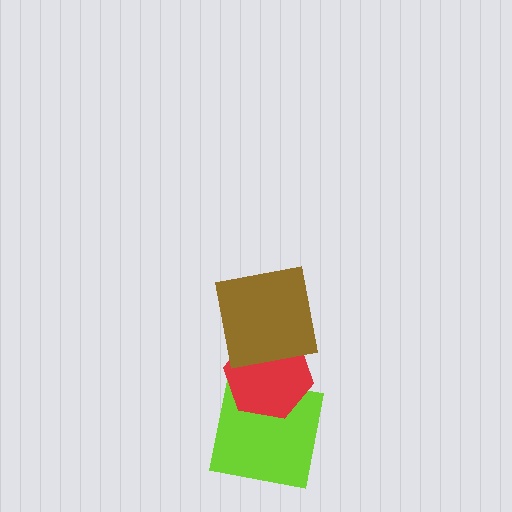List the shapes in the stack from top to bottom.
From top to bottom: the brown square, the red hexagon, the lime square.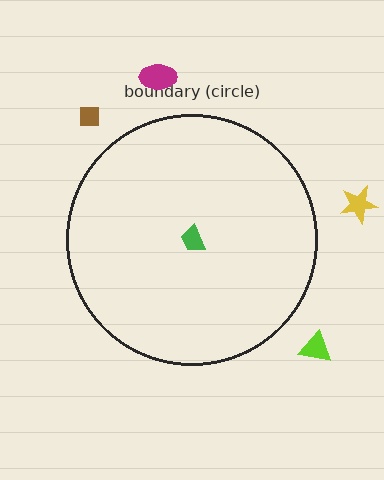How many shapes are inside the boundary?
1 inside, 4 outside.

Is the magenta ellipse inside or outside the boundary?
Outside.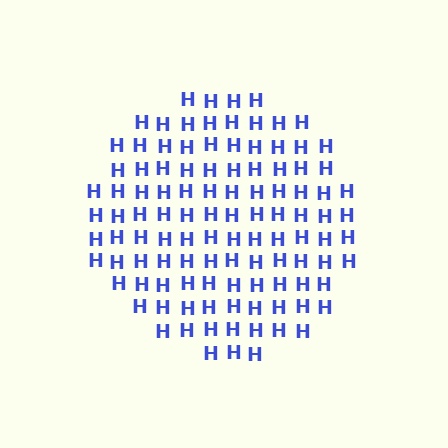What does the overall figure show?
The overall figure shows a circle.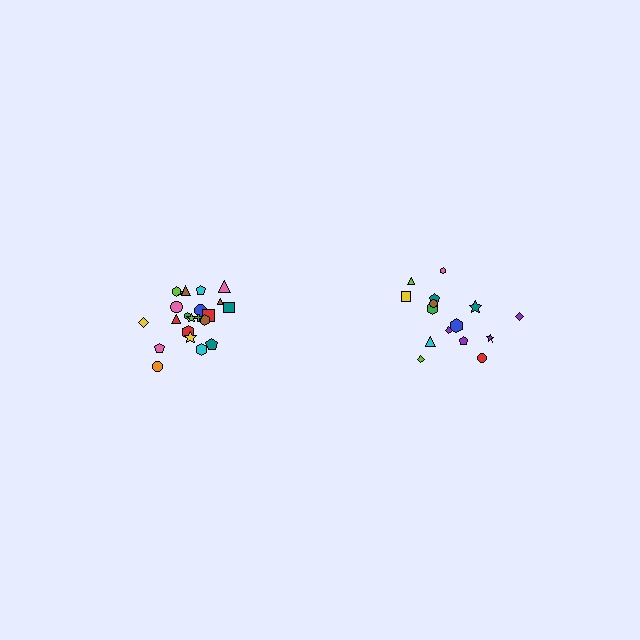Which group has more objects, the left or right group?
The left group.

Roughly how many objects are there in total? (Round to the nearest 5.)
Roughly 40 objects in total.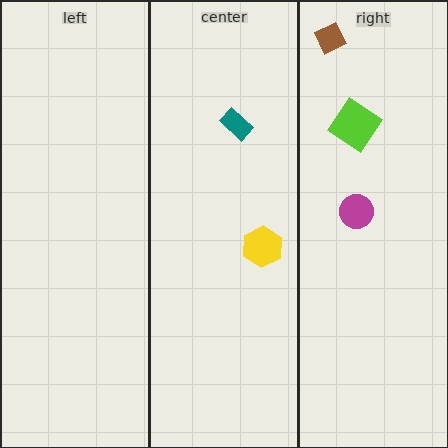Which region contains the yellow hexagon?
The center region.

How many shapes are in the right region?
3.